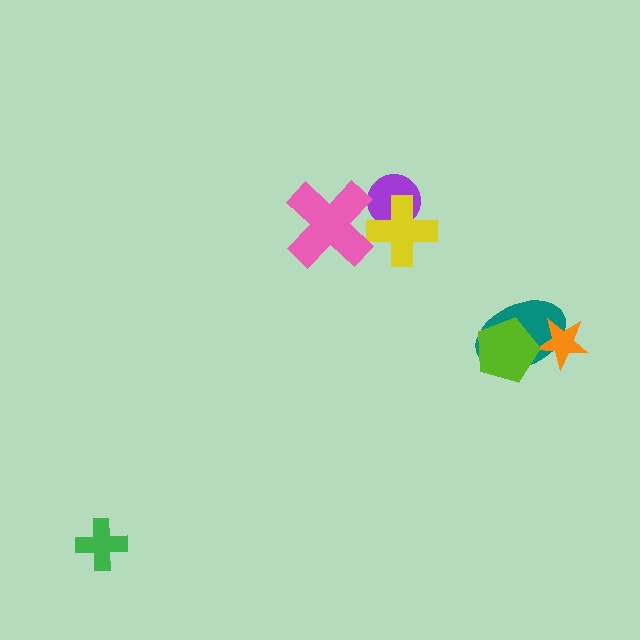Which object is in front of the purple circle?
The yellow cross is in front of the purple circle.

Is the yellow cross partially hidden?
Yes, it is partially covered by another shape.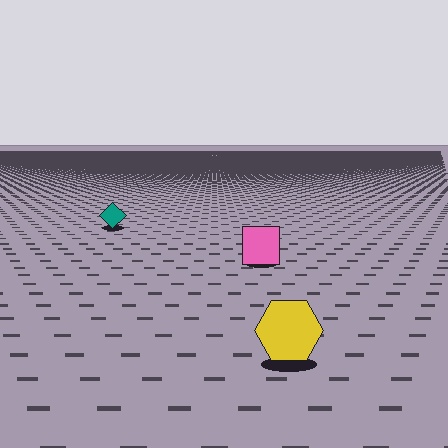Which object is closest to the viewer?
The yellow hexagon is closest. The texture marks near it are larger and more spread out.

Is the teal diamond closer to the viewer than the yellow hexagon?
No. The yellow hexagon is closer — you can tell from the texture gradient: the ground texture is coarser near it.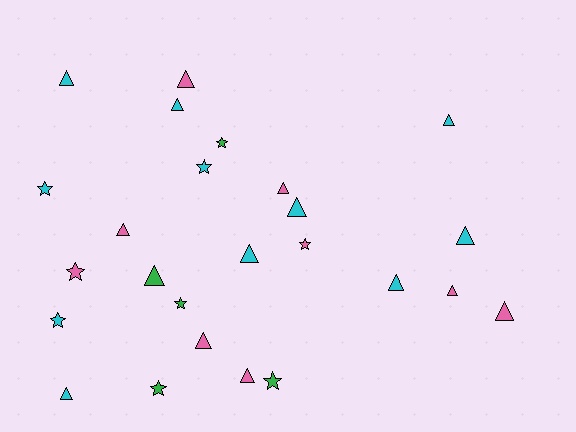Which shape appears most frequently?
Triangle, with 16 objects.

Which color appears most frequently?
Cyan, with 11 objects.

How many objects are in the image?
There are 25 objects.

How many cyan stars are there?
There are 3 cyan stars.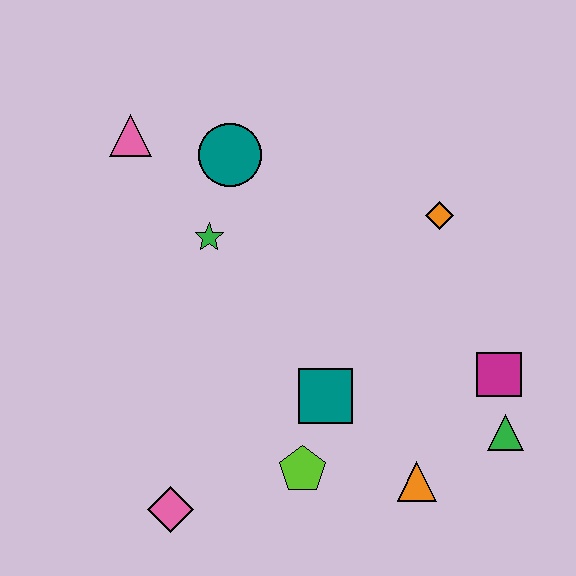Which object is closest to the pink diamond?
The lime pentagon is closest to the pink diamond.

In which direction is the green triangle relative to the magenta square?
The green triangle is below the magenta square.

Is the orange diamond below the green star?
No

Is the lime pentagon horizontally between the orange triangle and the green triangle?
No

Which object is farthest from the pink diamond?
The orange diamond is farthest from the pink diamond.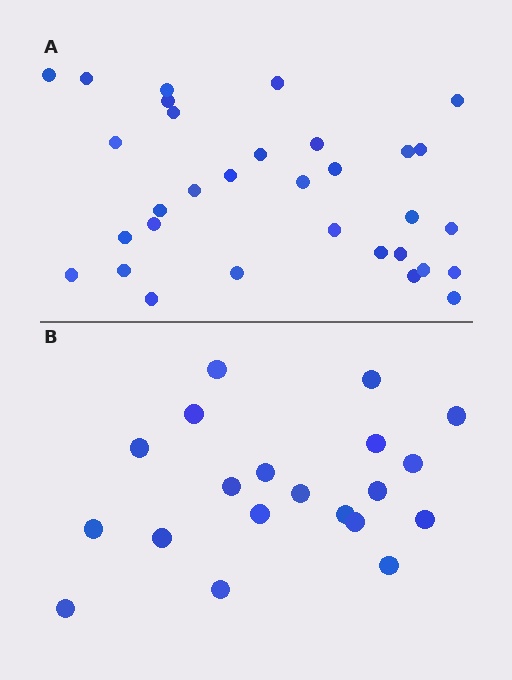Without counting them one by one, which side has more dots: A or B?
Region A (the top region) has more dots.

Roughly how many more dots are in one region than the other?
Region A has roughly 12 or so more dots than region B.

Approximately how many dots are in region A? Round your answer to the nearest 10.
About 30 dots. (The exact count is 32, which rounds to 30.)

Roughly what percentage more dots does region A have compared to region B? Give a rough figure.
About 60% more.